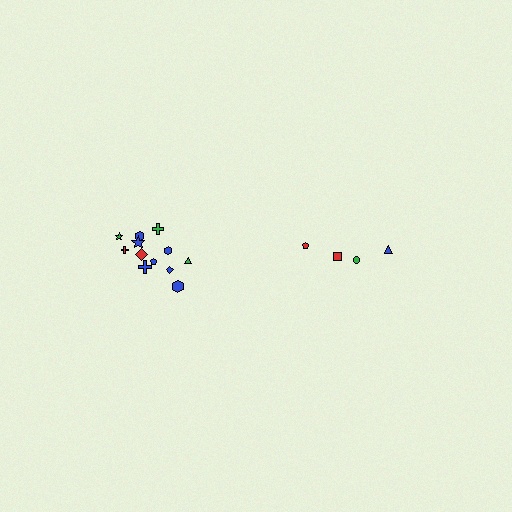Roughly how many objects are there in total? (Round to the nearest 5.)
Roughly 15 objects in total.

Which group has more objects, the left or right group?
The left group.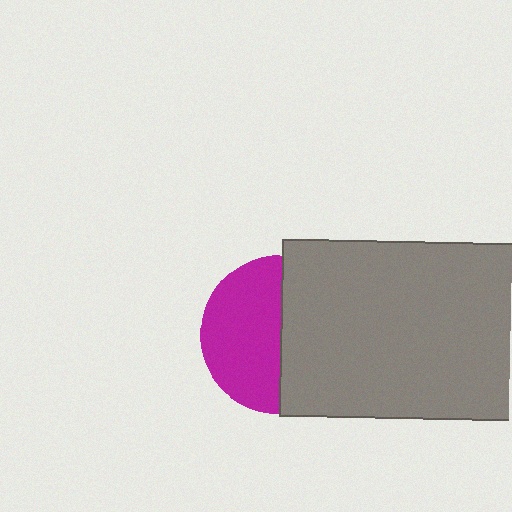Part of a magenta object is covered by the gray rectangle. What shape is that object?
It is a circle.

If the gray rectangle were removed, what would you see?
You would see the complete magenta circle.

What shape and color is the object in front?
The object in front is a gray rectangle.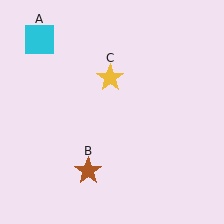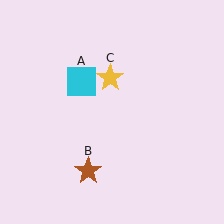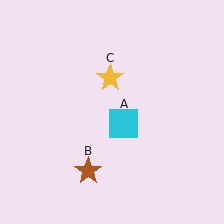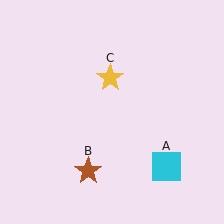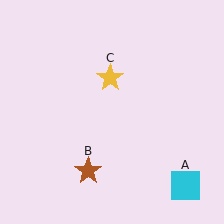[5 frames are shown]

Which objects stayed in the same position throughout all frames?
Brown star (object B) and yellow star (object C) remained stationary.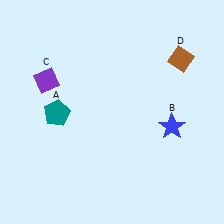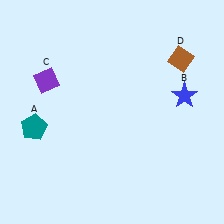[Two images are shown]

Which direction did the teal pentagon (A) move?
The teal pentagon (A) moved left.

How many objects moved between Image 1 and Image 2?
2 objects moved between the two images.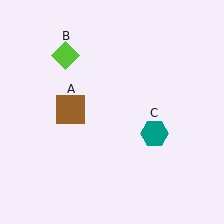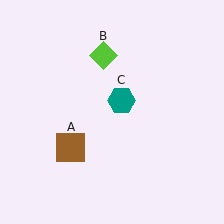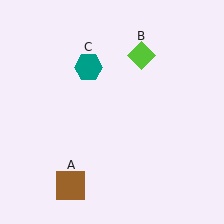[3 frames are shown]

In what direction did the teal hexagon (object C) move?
The teal hexagon (object C) moved up and to the left.